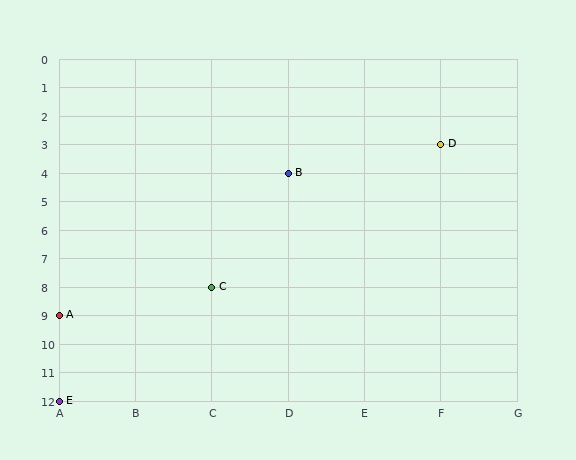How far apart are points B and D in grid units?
Points B and D are 2 columns and 1 row apart (about 2.2 grid units diagonally).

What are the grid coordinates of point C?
Point C is at grid coordinates (C, 8).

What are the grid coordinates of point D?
Point D is at grid coordinates (F, 3).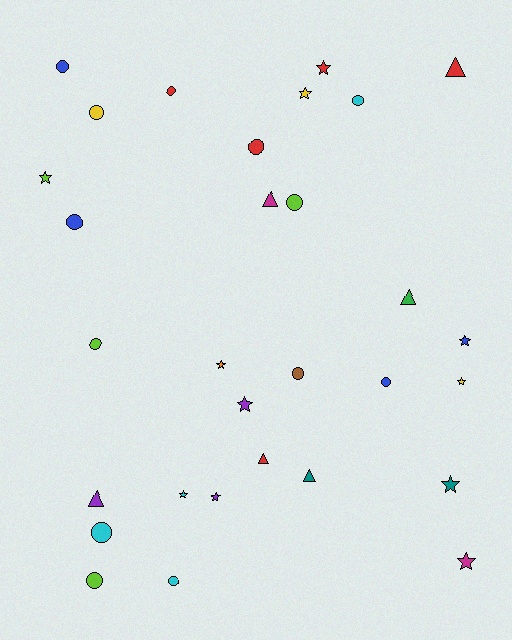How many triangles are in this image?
There are 6 triangles.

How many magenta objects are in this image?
There are 2 magenta objects.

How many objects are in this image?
There are 30 objects.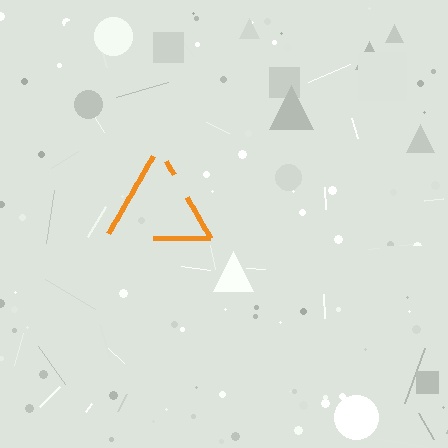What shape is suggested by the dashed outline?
The dashed outline suggests a triangle.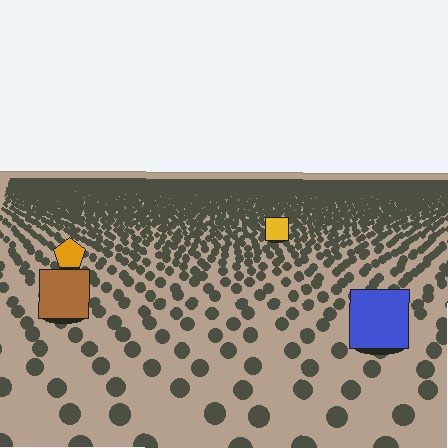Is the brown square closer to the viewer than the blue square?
No. The blue square is closer — you can tell from the texture gradient: the ground texture is coarser near it.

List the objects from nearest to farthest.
From nearest to farthest: the blue square, the brown square, the orange pentagon, the yellow square.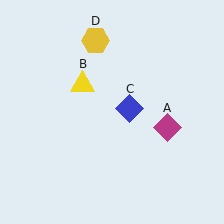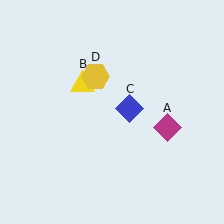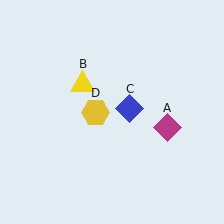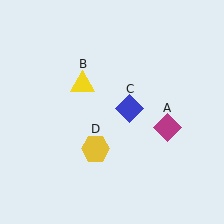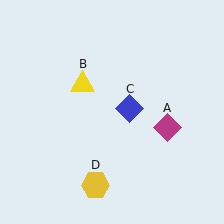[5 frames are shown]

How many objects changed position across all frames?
1 object changed position: yellow hexagon (object D).